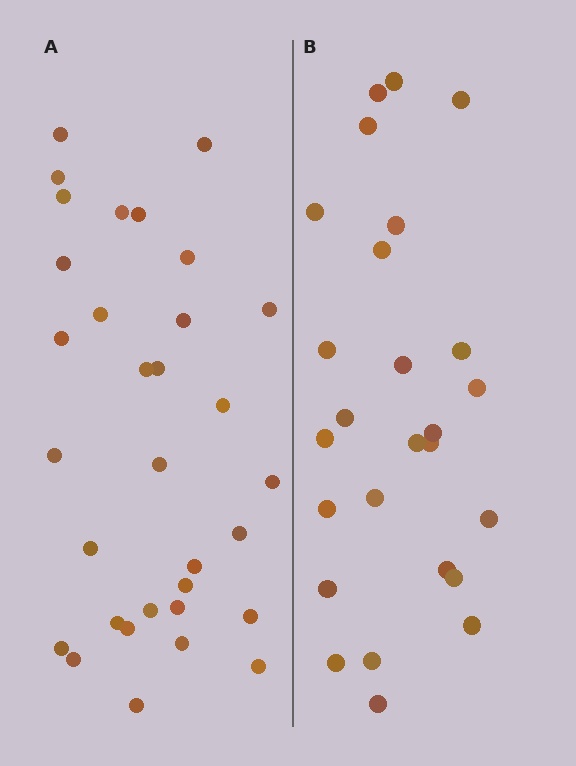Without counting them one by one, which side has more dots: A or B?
Region A (the left region) has more dots.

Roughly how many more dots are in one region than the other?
Region A has about 6 more dots than region B.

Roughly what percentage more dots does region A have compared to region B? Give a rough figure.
About 25% more.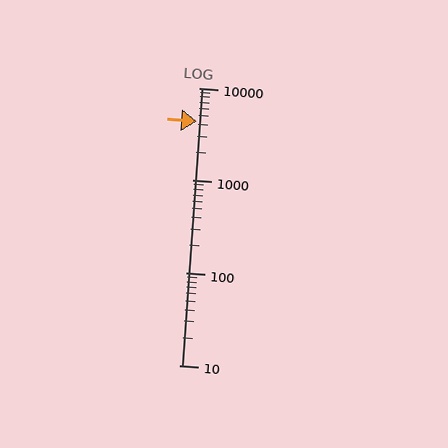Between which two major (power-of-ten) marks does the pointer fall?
The pointer is between 1000 and 10000.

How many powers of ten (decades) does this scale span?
The scale spans 3 decades, from 10 to 10000.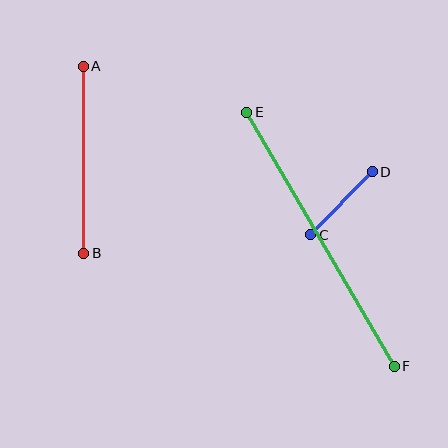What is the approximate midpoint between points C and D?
The midpoint is at approximately (341, 203) pixels.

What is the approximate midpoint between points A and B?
The midpoint is at approximately (83, 160) pixels.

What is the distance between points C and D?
The distance is approximately 88 pixels.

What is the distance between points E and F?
The distance is approximately 294 pixels.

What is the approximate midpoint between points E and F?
The midpoint is at approximately (321, 239) pixels.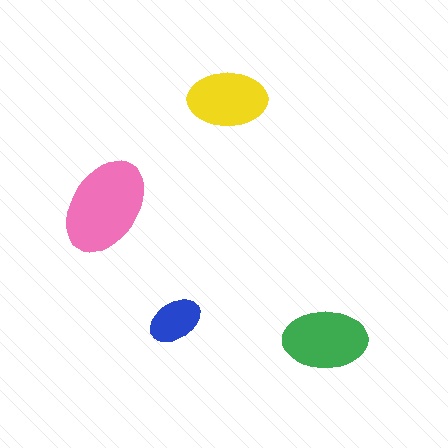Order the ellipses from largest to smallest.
the pink one, the green one, the yellow one, the blue one.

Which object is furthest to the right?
The green ellipse is rightmost.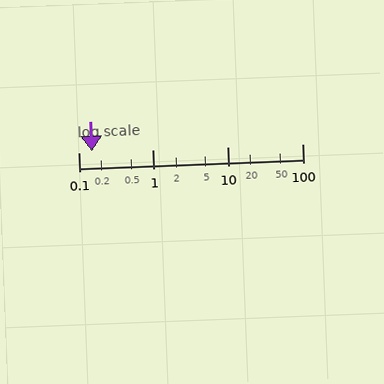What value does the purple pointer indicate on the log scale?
The pointer indicates approximately 0.15.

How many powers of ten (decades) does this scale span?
The scale spans 3 decades, from 0.1 to 100.